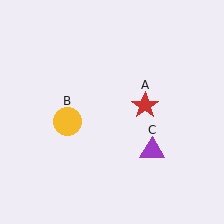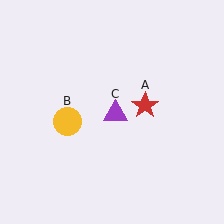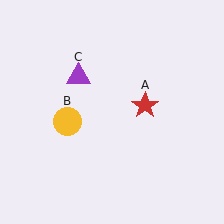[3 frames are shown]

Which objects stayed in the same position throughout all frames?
Red star (object A) and yellow circle (object B) remained stationary.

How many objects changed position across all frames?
1 object changed position: purple triangle (object C).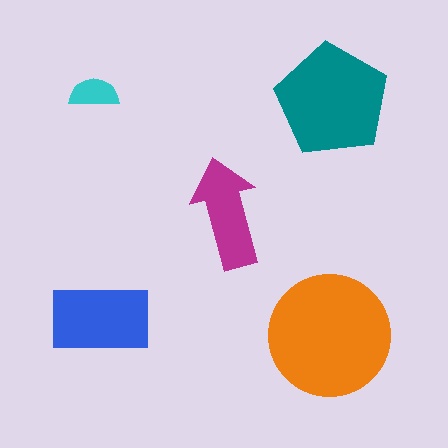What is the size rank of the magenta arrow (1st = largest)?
4th.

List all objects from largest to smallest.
The orange circle, the teal pentagon, the blue rectangle, the magenta arrow, the cyan semicircle.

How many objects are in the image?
There are 5 objects in the image.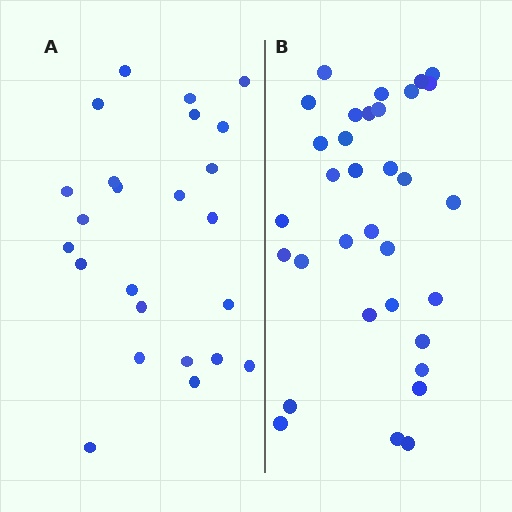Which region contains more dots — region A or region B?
Region B (the right region) has more dots.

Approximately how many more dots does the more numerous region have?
Region B has roughly 8 or so more dots than region A.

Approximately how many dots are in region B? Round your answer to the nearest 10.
About 30 dots. (The exact count is 33, which rounds to 30.)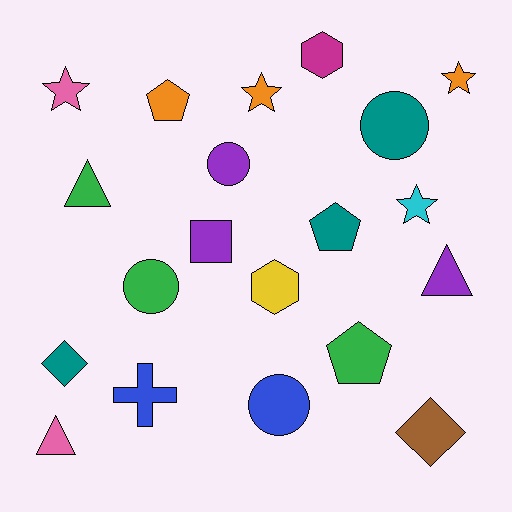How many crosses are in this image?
There is 1 cross.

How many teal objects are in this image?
There are 3 teal objects.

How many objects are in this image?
There are 20 objects.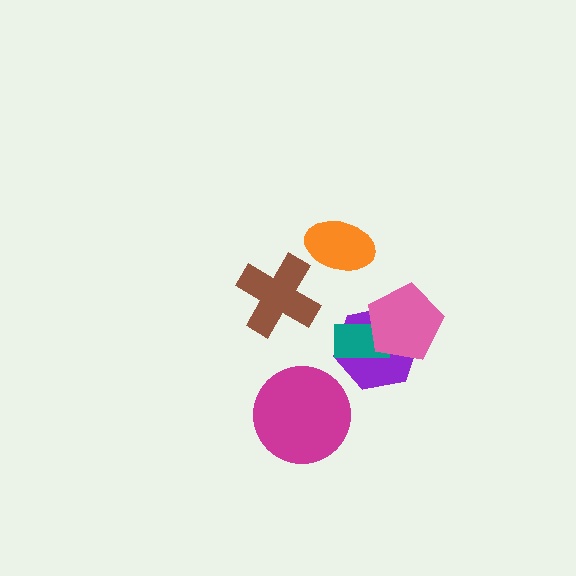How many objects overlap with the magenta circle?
0 objects overlap with the magenta circle.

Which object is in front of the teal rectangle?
The pink pentagon is in front of the teal rectangle.